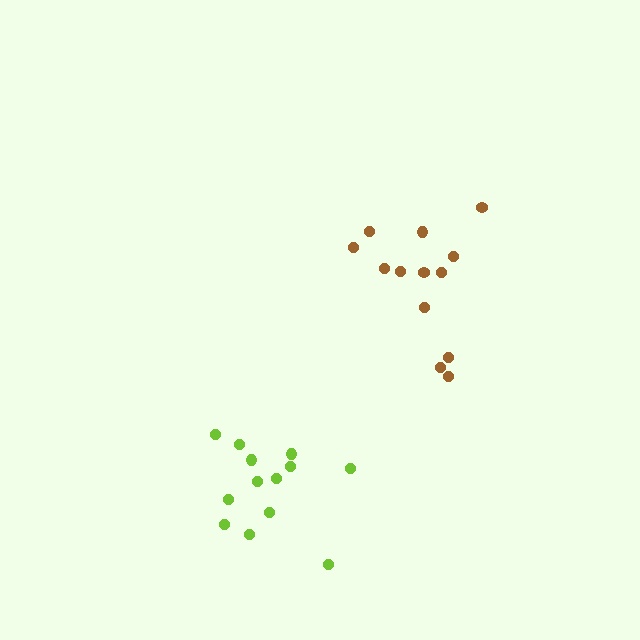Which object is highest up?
The brown cluster is topmost.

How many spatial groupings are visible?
There are 2 spatial groupings.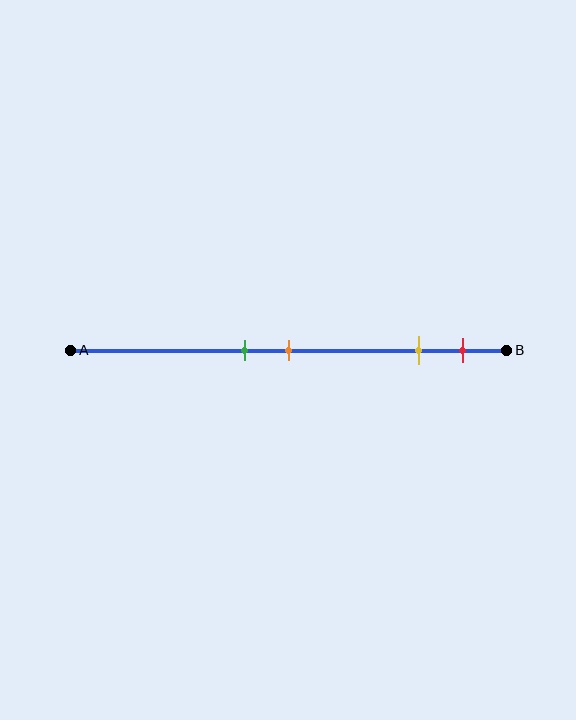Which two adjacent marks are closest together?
The green and orange marks are the closest adjacent pair.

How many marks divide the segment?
There are 4 marks dividing the segment.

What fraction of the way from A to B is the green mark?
The green mark is approximately 40% (0.4) of the way from A to B.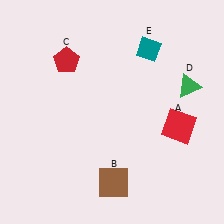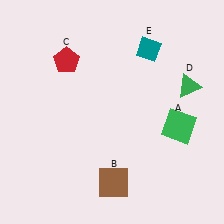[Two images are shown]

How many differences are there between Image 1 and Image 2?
There is 1 difference between the two images.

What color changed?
The square (A) changed from red in Image 1 to green in Image 2.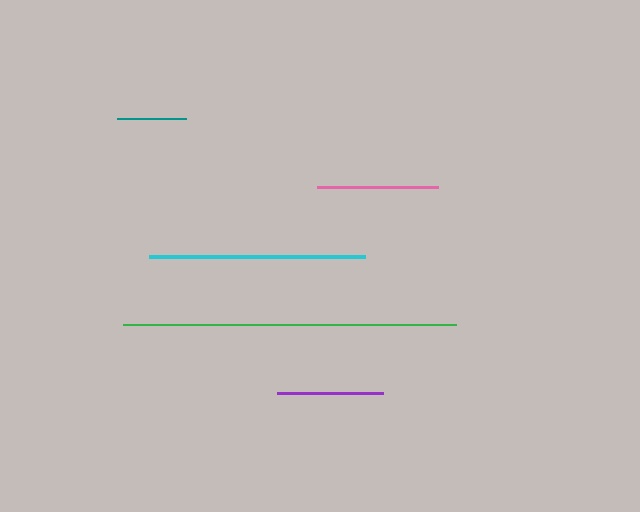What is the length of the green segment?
The green segment is approximately 333 pixels long.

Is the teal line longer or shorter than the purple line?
The purple line is longer than the teal line.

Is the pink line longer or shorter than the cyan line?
The cyan line is longer than the pink line.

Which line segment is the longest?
The green line is the longest at approximately 333 pixels.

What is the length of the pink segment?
The pink segment is approximately 121 pixels long.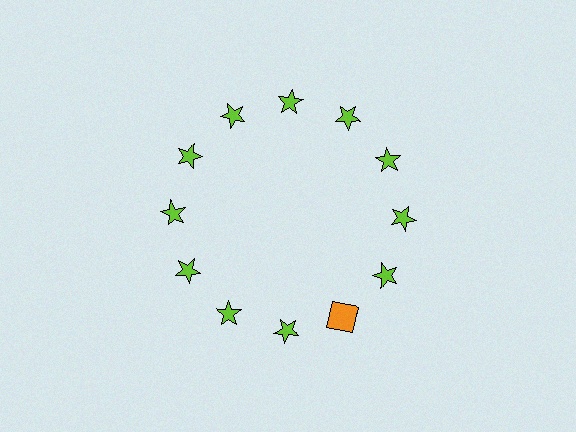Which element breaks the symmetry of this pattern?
The orange square at roughly the 5 o'clock position breaks the symmetry. All other shapes are lime stars.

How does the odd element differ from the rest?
It differs in both color (orange instead of lime) and shape (square instead of star).